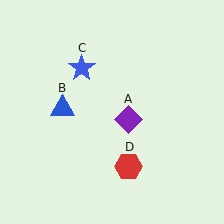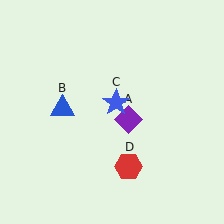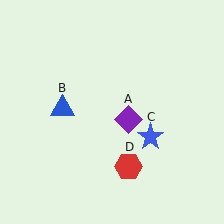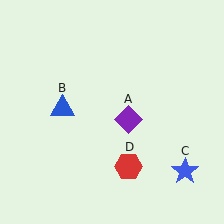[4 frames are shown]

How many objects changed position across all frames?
1 object changed position: blue star (object C).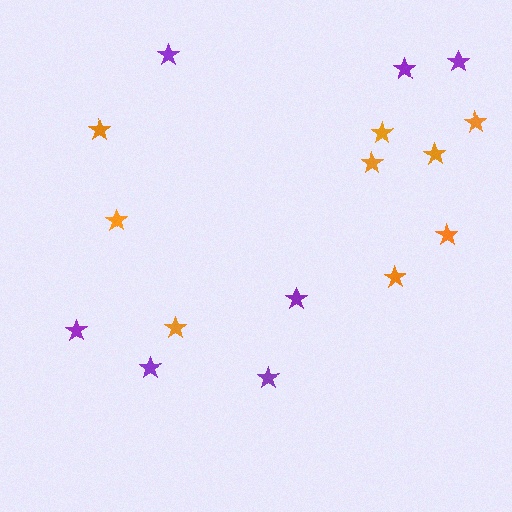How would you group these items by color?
There are 2 groups: one group of purple stars (7) and one group of orange stars (9).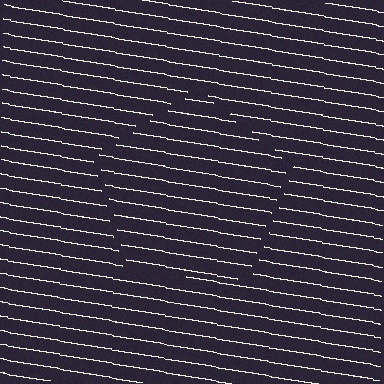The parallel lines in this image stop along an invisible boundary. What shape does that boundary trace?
An illusory pentagon. The interior of the shape contains the same grating, shifted by half a period — the contour is defined by the phase discontinuity where line-ends from the inner and outer gratings abut.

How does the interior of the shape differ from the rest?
The interior of the shape contains the same grating, shifted by half a period — the contour is defined by the phase discontinuity where line-ends from the inner and outer gratings abut.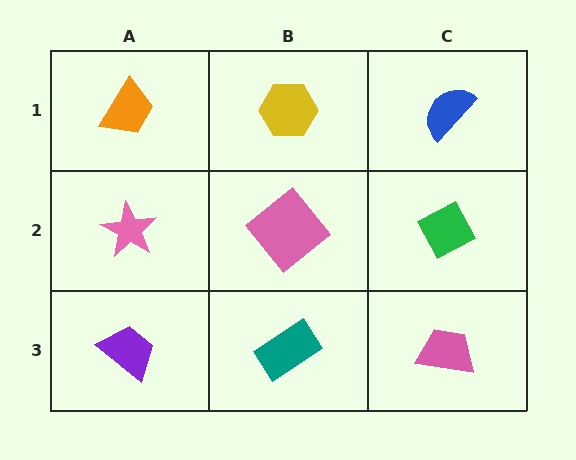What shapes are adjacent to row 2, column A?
An orange trapezoid (row 1, column A), a purple trapezoid (row 3, column A), a pink diamond (row 2, column B).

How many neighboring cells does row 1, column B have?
3.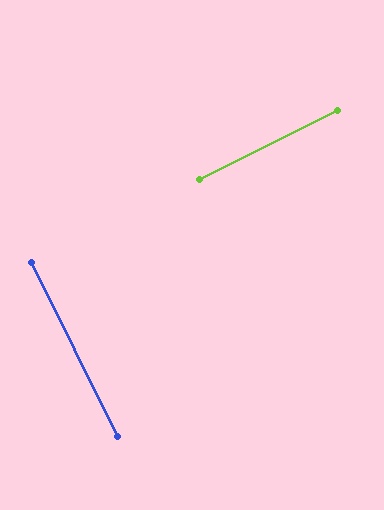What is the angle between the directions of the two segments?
Approximately 90 degrees.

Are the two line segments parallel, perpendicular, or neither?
Perpendicular — they meet at approximately 90°.